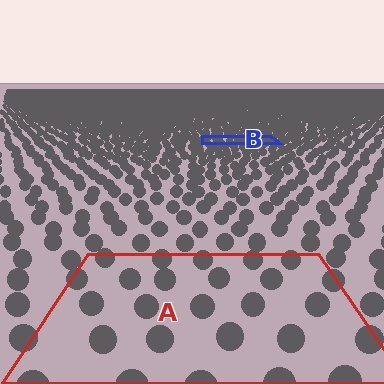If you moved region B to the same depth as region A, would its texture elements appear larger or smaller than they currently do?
They would appear larger. At a closer depth, the same texture elements are projected at a bigger on-screen size.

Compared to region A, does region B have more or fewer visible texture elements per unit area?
Region B has more texture elements per unit area — they are packed more densely because it is farther away.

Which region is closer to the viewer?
Region A is closer. The texture elements there are larger and more spread out.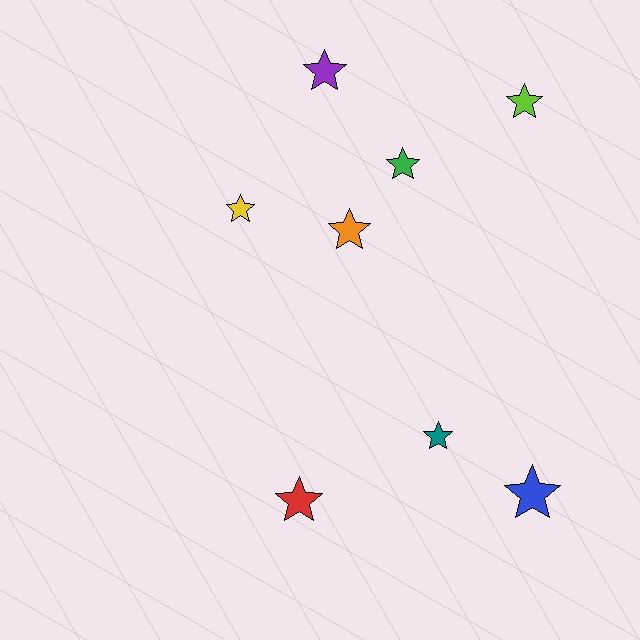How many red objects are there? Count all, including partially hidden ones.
There is 1 red object.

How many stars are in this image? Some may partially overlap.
There are 8 stars.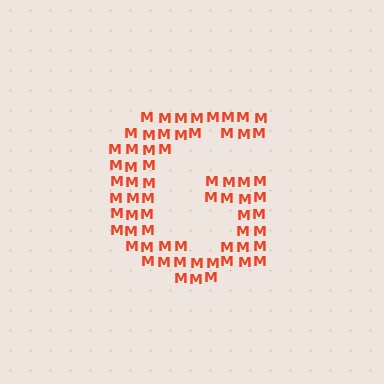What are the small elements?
The small elements are letter M's.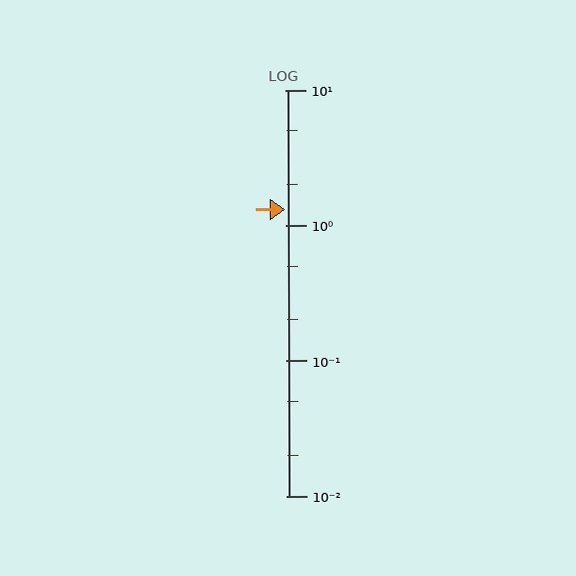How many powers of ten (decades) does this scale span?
The scale spans 3 decades, from 0.01 to 10.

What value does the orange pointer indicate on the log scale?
The pointer indicates approximately 1.3.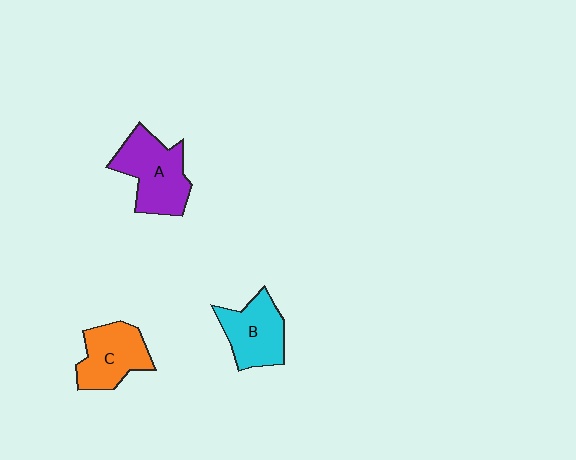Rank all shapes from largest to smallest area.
From largest to smallest: A (purple), C (orange), B (cyan).